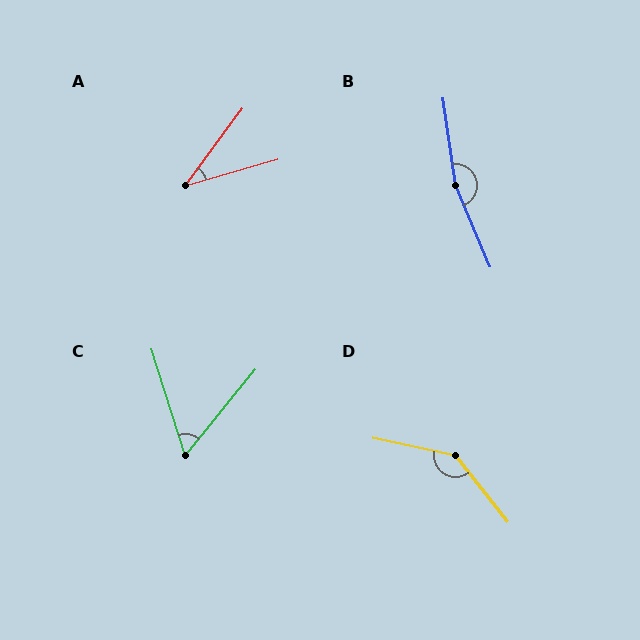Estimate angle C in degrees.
Approximately 57 degrees.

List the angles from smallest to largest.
A (38°), C (57°), D (140°), B (165°).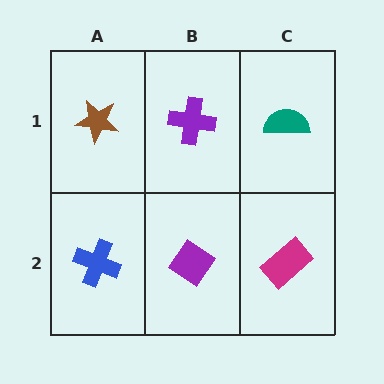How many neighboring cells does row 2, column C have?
2.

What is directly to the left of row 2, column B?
A blue cross.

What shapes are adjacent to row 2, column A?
A brown star (row 1, column A), a purple diamond (row 2, column B).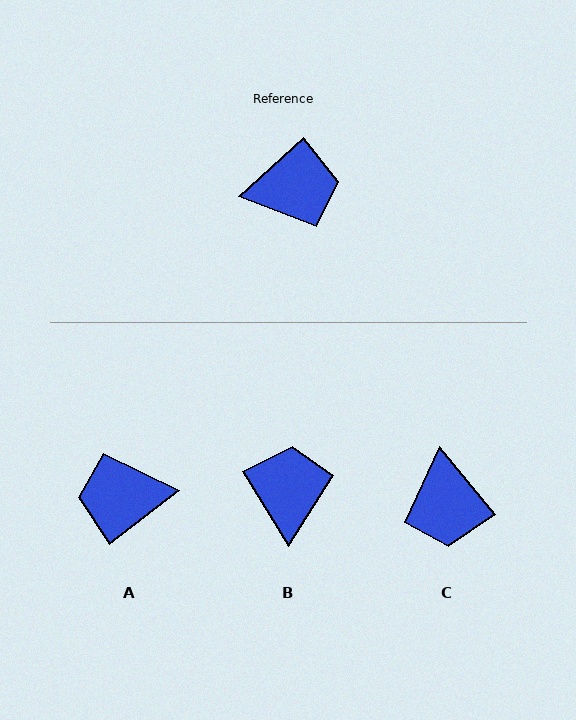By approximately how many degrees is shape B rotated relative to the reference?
Approximately 79 degrees counter-clockwise.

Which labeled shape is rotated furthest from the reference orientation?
A, about 175 degrees away.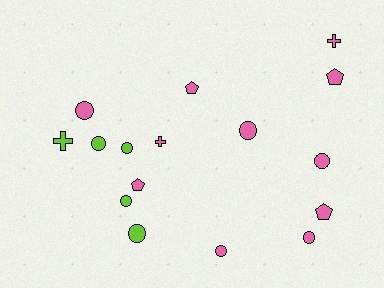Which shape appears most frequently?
Circle, with 9 objects.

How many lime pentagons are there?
There are no lime pentagons.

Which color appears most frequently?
Pink, with 11 objects.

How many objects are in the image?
There are 16 objects.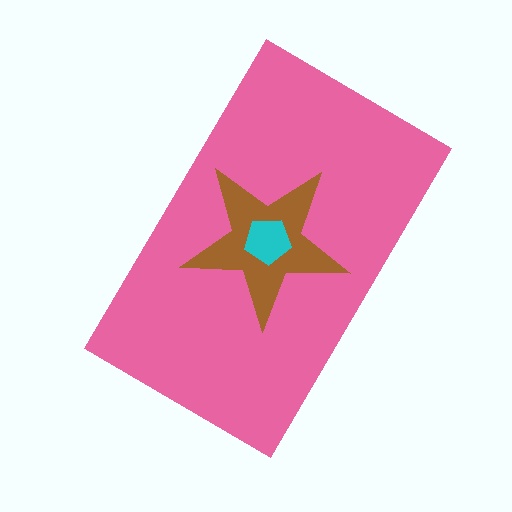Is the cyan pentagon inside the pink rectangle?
Yes.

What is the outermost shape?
The pink rectangle.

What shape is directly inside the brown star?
The cyan pentagon.